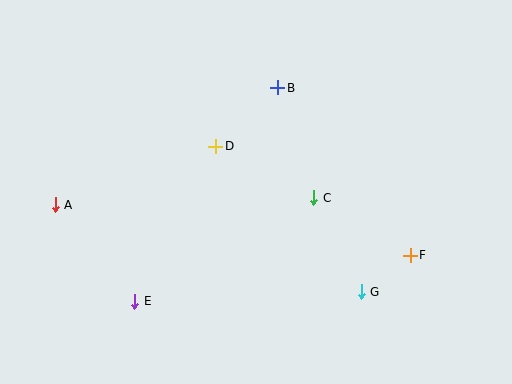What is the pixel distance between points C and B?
The distance between C and B is 116 pixels.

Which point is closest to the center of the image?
Point C at (313, 198) is closest to the center.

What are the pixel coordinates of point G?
Point G is at (361, 292).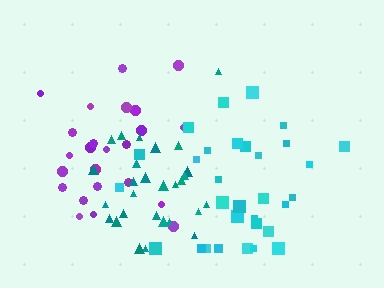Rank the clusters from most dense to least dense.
teal, cyan, purple.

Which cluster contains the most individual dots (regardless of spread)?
Cyan (31).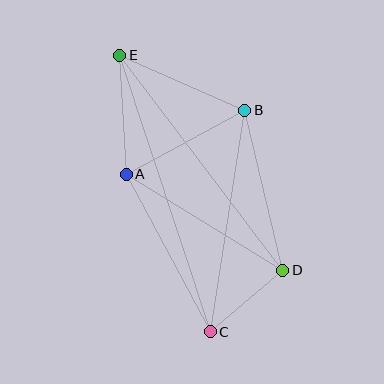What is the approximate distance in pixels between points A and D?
The distance between A and D is approximately 183 pixels.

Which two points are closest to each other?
Points C and D are closest to each other.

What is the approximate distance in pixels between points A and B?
The distance between A and B is approximately 134 pixels.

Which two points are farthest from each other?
Points C and E are farthest from each other.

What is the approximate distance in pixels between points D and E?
The distance between D and E is approximately 270 pixels.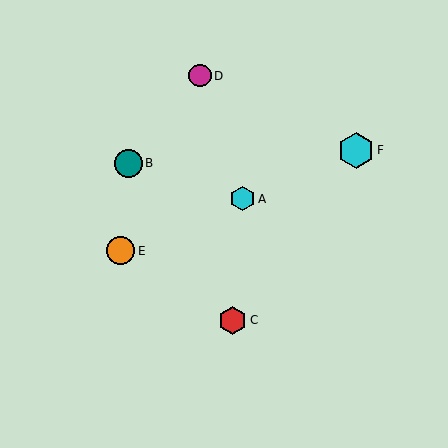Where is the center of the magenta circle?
The center of the magenta circle is at (200, 76).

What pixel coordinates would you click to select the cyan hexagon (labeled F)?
Click at (356, 150) to select the cyan hexagon F.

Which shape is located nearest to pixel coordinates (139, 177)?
The teal circle (labeled B) at (128, 163) is nearest to that location.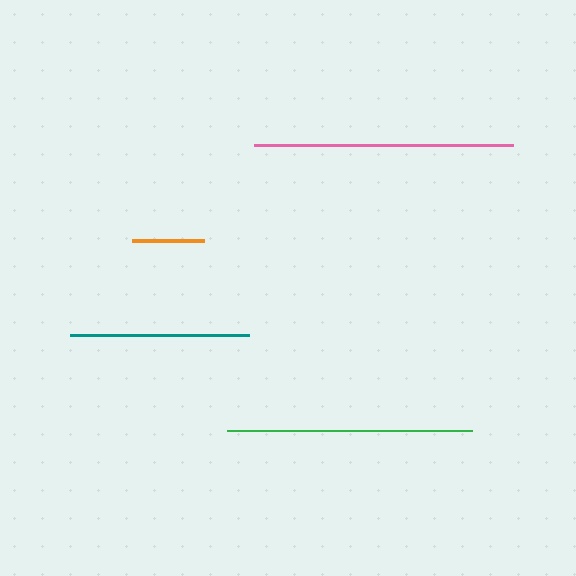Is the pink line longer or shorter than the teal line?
The pink line is longer than the teal line.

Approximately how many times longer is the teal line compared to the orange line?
The teal line is approximately 2.5 times the length of the orange line.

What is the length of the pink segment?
The pink segment is approximately 259 pixels long.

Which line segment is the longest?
The pink line is the longest at approximately 259 pixels.